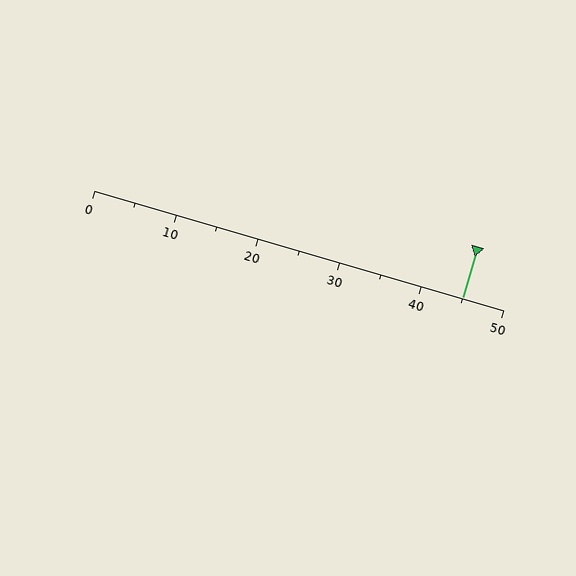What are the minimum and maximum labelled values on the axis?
The axis runs from 0 to 50.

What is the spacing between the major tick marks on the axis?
The major ticks are spaced 10 apart.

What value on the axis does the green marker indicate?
The marker indicates approximately 45.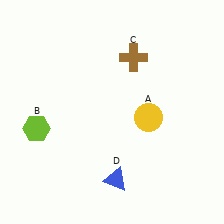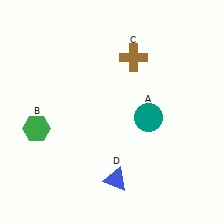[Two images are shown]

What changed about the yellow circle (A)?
In Image 1, A is yellow. In Image 2, it changed to teal.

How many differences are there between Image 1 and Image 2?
There are 2 differences between the two images.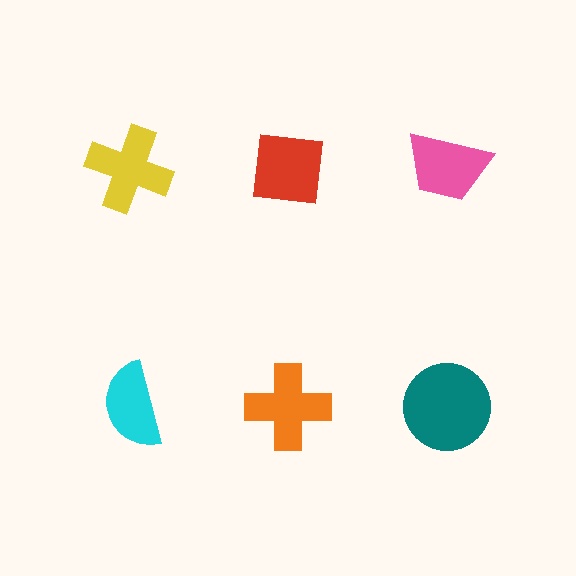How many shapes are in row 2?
3 shapes.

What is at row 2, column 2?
An orange cross.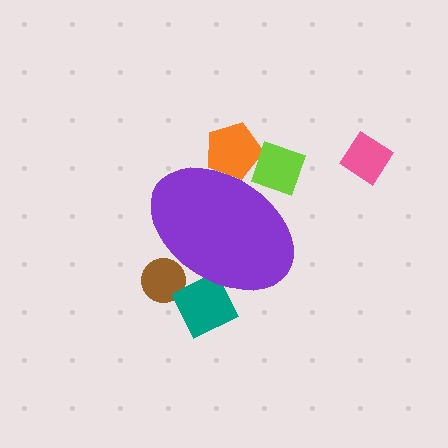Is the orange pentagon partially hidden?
Yes, the orange pentagon is partially hidden behind the purple ellipse.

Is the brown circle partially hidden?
Yes, the brown circle is partially hidden behind the purple ellipse.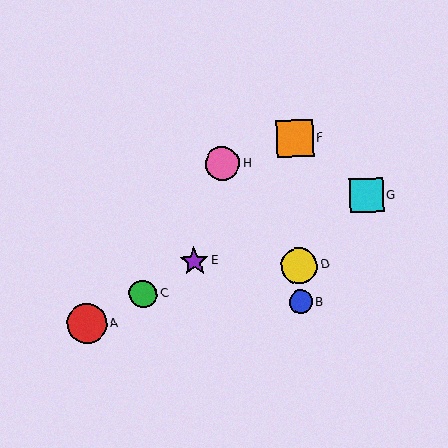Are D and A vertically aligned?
No, D is at x≈299 and A is at x≈87.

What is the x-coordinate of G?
Object G is at x≈366.